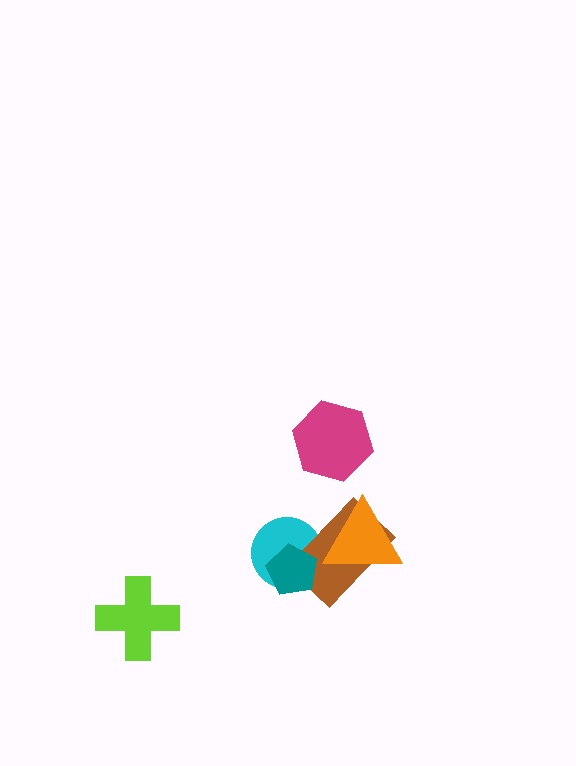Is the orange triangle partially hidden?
No, no other shape covers it.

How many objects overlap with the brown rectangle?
3 objects overlap with the brown rectangle.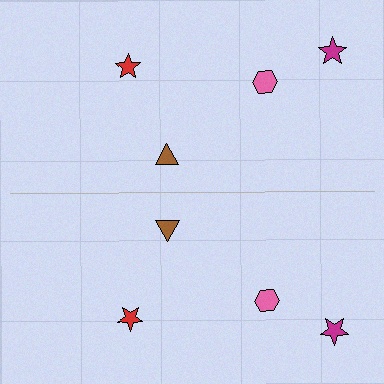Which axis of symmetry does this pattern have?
The pattern has a horizontal axis of symmetry running through the center of the image.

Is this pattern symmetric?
Yes, this pattern has bilateral (reflection) symmetry.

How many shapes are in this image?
There are 8 shapes in this image.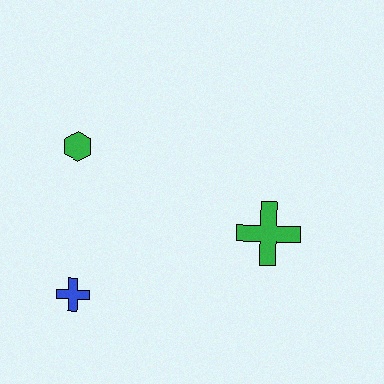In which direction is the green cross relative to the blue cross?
The green cross is to the right of the blue cross.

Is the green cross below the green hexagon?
Yes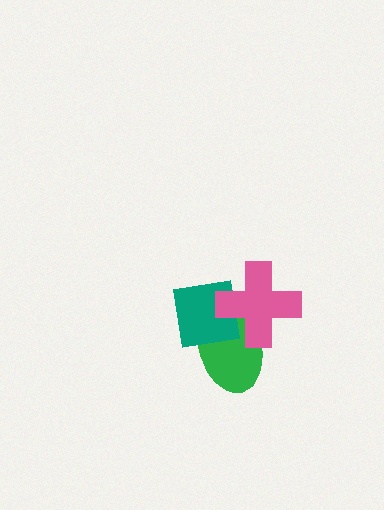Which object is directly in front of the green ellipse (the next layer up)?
The teal square is directly in front of the green ellipse.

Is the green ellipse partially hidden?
Yes, it is partially covered by another shape.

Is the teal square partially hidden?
Yes, it is partially covered by another shape.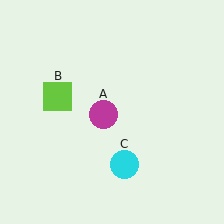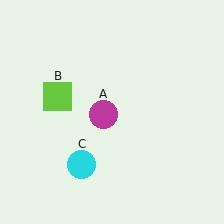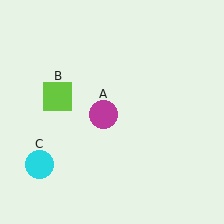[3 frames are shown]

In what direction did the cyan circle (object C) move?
The cyan circle (object C) moved left.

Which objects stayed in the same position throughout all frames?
Magenta circle (object A) and lime square (object B) remained stationary.